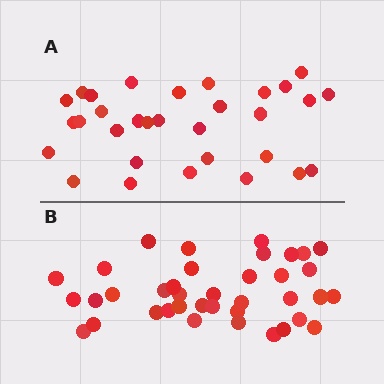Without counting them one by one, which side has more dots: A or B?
Region B (the bottom region) has more dots.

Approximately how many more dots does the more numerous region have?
Region B has roughly 8 or so more dots than region A.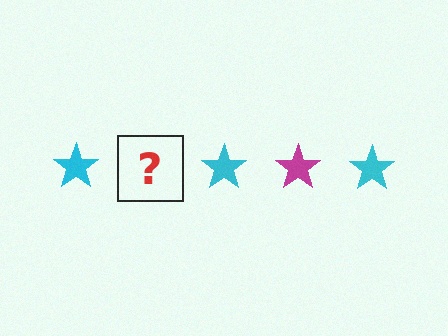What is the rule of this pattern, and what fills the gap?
The rule is that the pattern cycles through cyan, magenta stars. The gap should be filled with a magenta star.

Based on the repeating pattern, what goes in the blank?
The blank should be a magenta star.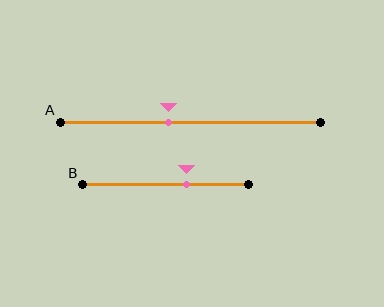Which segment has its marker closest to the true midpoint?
Segment A has its marker closest to the true midpoint.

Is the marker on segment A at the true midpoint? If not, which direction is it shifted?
No, the marker on segment A is shifted to the left by about 8% of the segment length.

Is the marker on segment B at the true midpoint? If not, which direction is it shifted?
No, the marker on segment B is shifted to the right by about 13% of the segment length.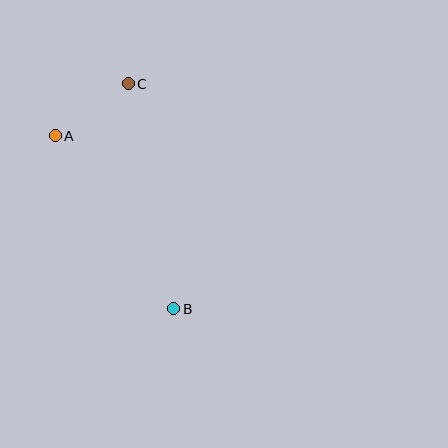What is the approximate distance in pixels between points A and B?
The distance between A and B is approximately 210 pixels.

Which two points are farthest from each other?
Points B and C are farthest from each other.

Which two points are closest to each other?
Points A and C are closest to each other.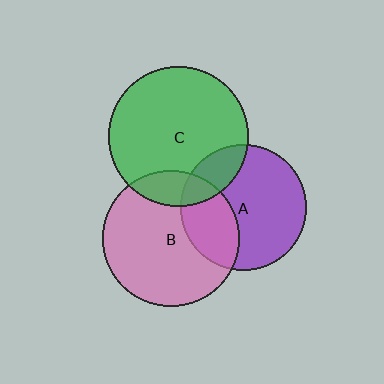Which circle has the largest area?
Circle C (green).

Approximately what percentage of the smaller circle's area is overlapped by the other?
Approximately 30%.